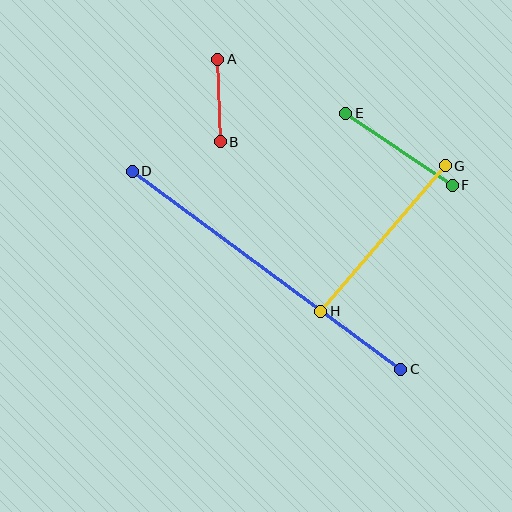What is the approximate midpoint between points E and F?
The midpoint is at approximately (399, 149) pixels.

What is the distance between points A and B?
The distance is approximately 82 pixels.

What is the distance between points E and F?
The distance is approximately 129 pixels.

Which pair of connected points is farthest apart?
Points C and D are farthest apart.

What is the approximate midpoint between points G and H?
The midpoint is at approximately (383, 239) pixels.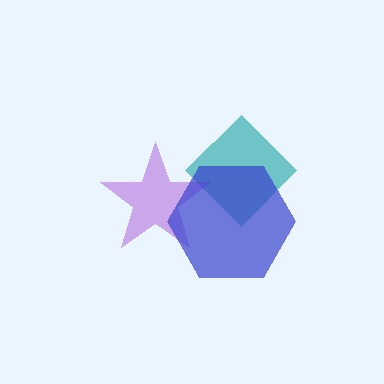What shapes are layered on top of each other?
The layered shapes are: a teal diamond, a purple star, a blue hexagon.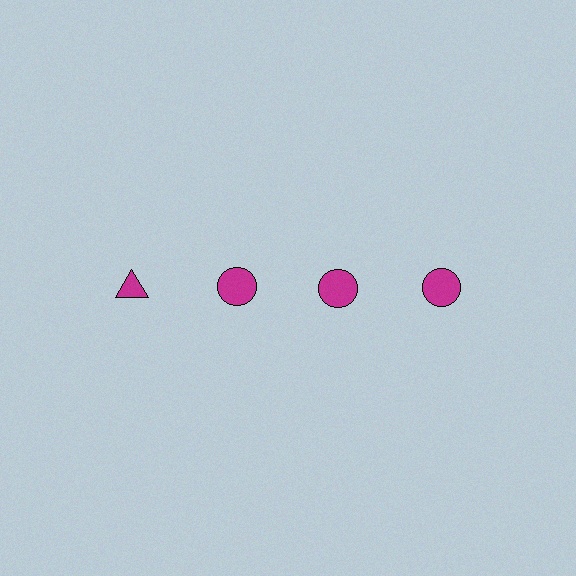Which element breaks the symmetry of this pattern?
The magenta triangle in the top row, leftmost column breaks the symmetry. All other shapes are magenta circles.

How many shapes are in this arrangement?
There are 4 shapes arranged in a grid pattern.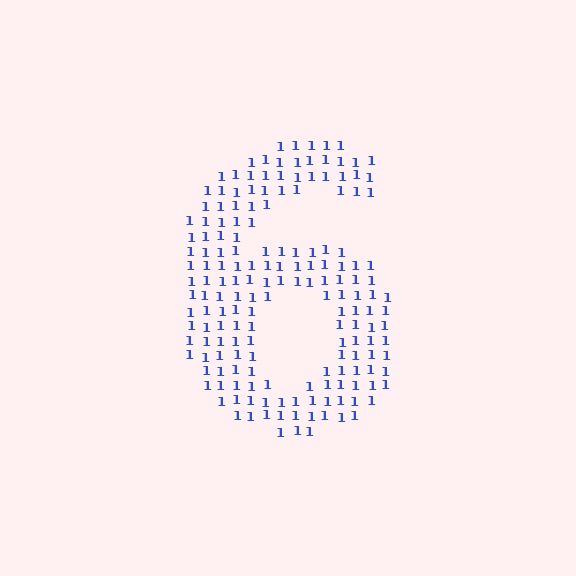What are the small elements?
The small elements are digit 1's.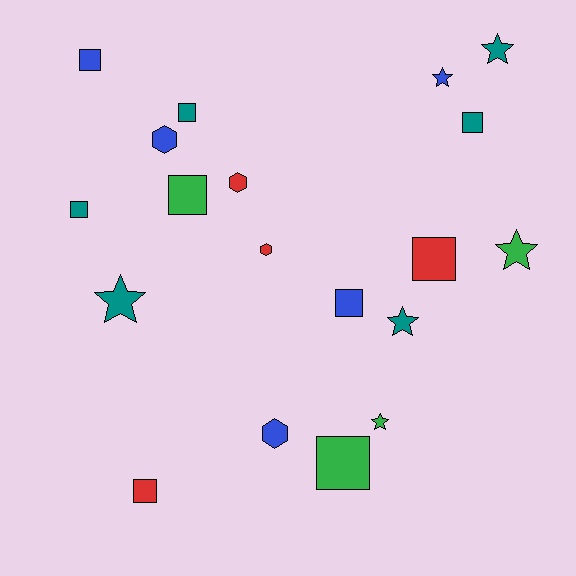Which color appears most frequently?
Teal, with 6 objects.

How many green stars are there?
There are 2 green stars.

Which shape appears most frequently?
Square, with 9 objects.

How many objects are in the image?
There are 19 objects.